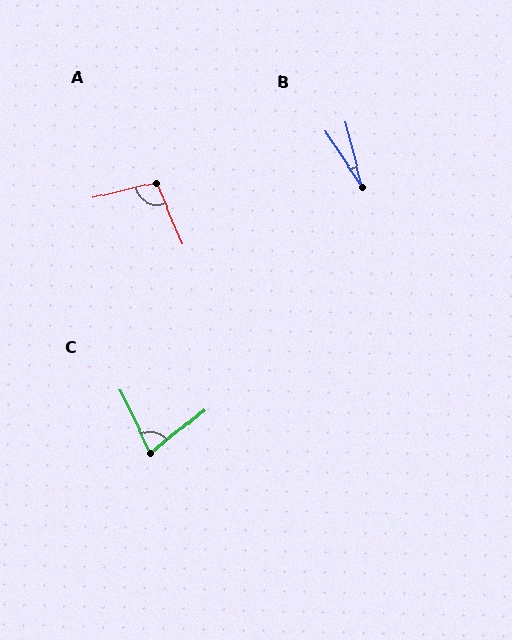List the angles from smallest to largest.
B (19°), C (78°), A (99°).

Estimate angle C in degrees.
Approximately 78 degrees.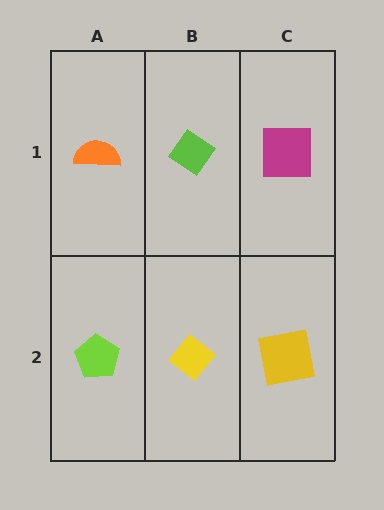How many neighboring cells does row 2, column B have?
3.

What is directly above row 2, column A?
An orange semicircle.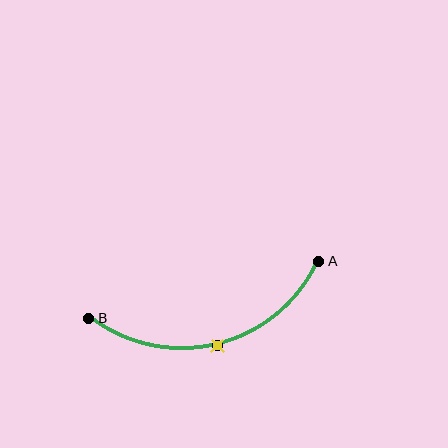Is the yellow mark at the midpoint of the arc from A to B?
Yes. The yellow mark lies on the arc at equal arc-length from both A and B — it is the arc midpoint.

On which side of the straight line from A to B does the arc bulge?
The arc bulges below the straight line connecting A and B.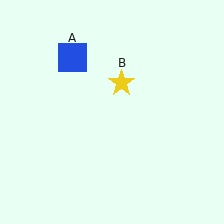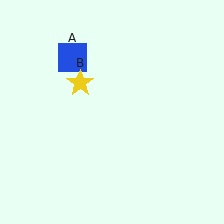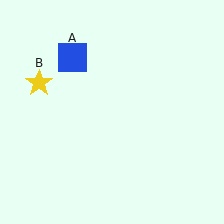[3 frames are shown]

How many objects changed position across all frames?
1 object changed position: yellow star (object B).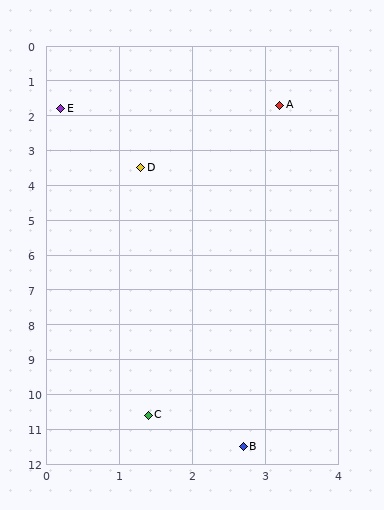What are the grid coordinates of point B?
Point B is at approximately (2.7, 11.5).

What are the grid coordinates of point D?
Point D is at approximately (1.3, 3.5).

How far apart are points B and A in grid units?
Points B and A are about 9.8 grid units apart.